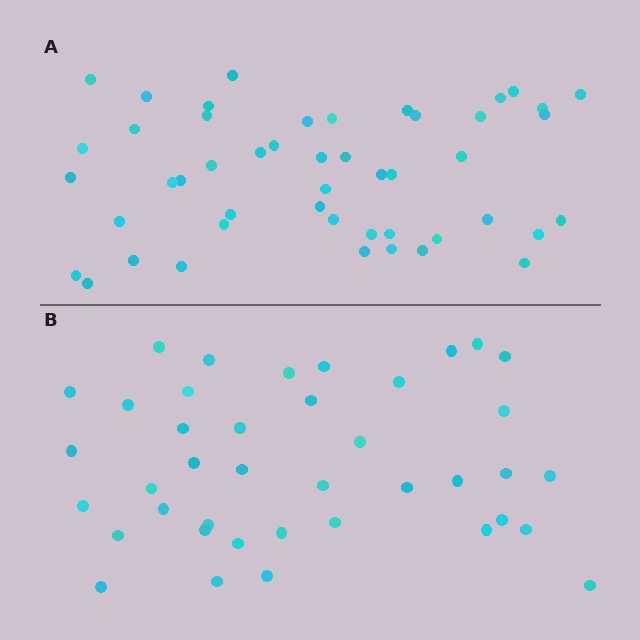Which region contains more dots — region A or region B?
Region A (the top region) has more dots.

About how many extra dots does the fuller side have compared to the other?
Region A has roughly 8 or so more dots than region B.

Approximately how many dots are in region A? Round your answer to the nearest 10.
About 50 dots. (The exact count is 48, which rounds to 50.)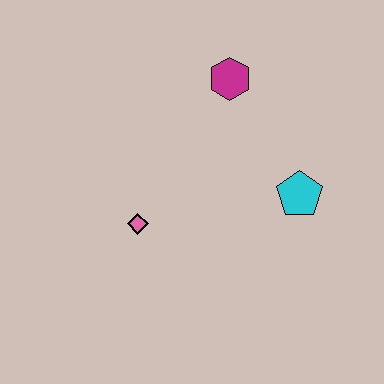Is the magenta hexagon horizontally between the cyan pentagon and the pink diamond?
Yes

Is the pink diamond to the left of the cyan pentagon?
Yes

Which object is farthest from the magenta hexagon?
The pink diamond is farthest from the magenta hexagon.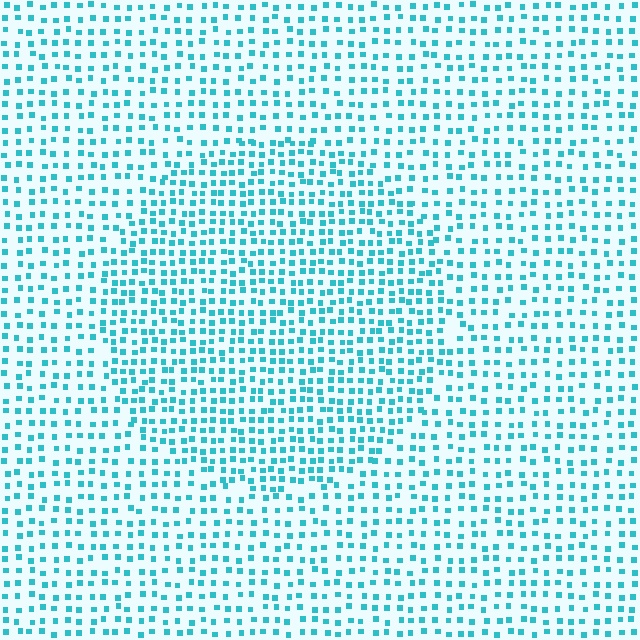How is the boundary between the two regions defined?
The boundary is defined by a change in element density (approximately 1.5x ratio). All elements are the same color, size, and shape.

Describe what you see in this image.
The image contains small cyan elements arranged at two different densities. A circle-shaped region is visible where the elements are more densely packed than the surrounding area.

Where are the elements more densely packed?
The elements are more densely packed inside the circle boundary.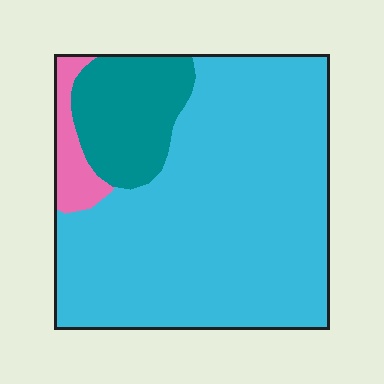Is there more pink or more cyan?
Cyan.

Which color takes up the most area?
Cyan, at roughly 75%.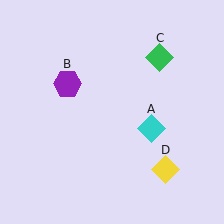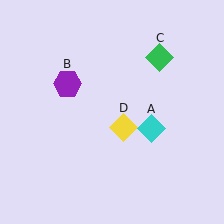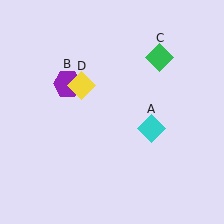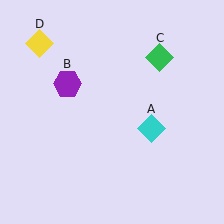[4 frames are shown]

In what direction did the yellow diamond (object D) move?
The yellow diamond (object D) moved up and to the left.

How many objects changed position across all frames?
1 object changed position: yellow diamond (object D).